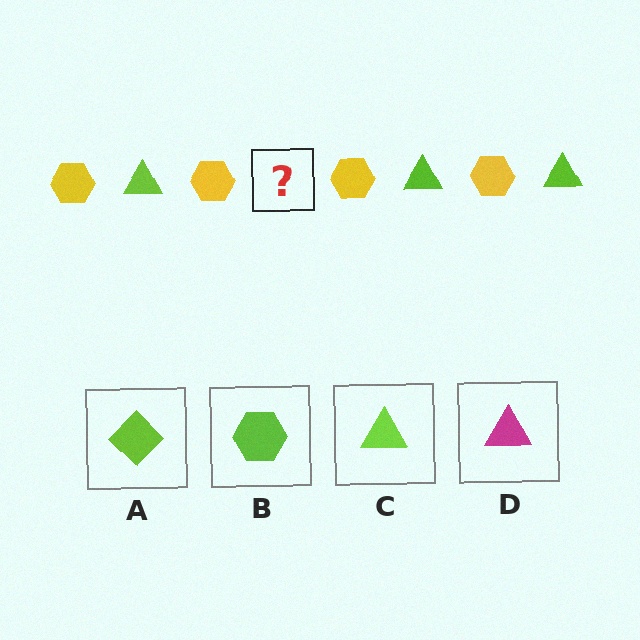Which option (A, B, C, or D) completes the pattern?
C.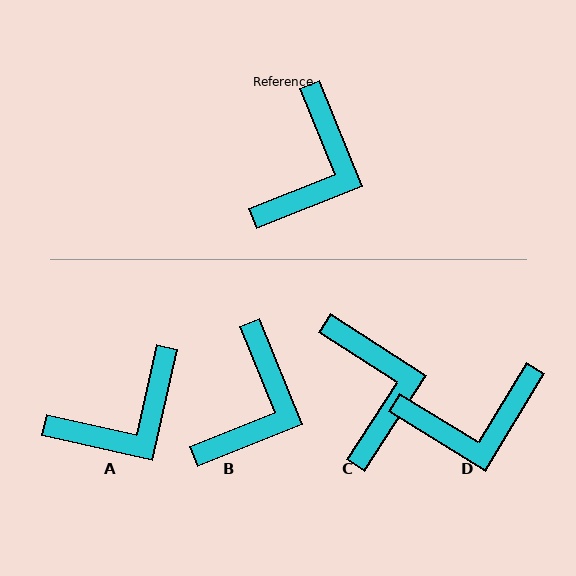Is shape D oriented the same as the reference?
No, it is off by about 54 degrees.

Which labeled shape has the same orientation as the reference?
B.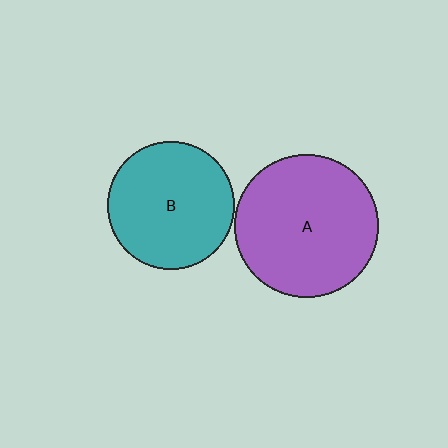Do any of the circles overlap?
No, none of the circles overlap.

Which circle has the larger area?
Circle A (purple).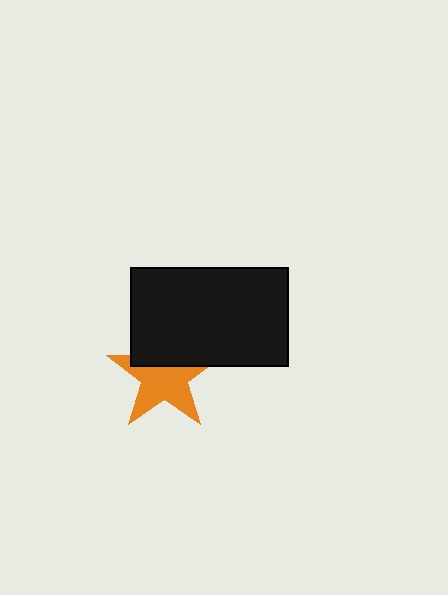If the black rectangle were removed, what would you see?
You would see the complete orange star.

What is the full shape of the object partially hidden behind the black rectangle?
The partially hidden object is an orange star.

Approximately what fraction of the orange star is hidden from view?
Roughly 37% of the orange star is hidden behind the black rectangle.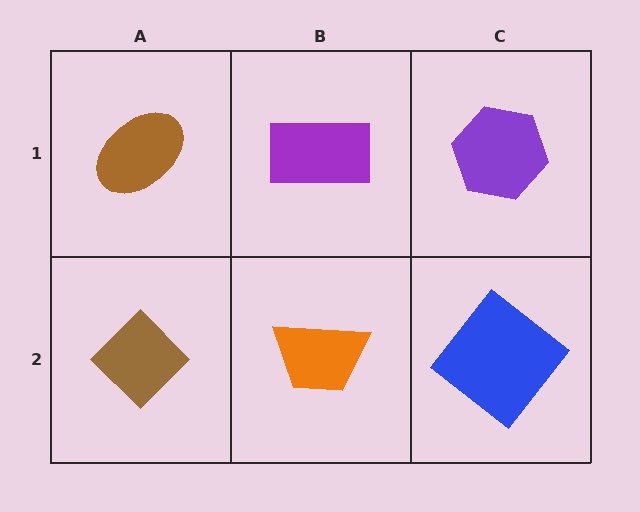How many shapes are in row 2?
3 shapes.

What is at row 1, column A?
A brown ellipse.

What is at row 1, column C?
A purple hexagon.